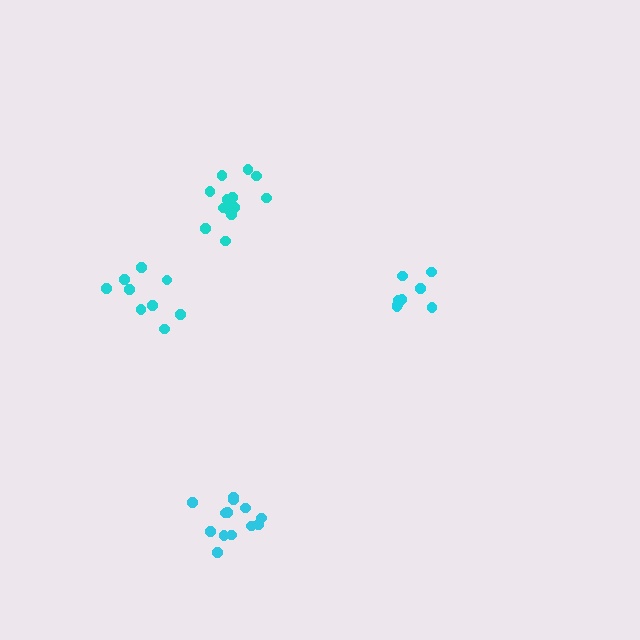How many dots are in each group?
Group 1: 8 dots, Group 2: 9 dots, Group 3: 13 dots, Group 4: 13 dots (43 total).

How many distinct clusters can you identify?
There are 4 distinct clusters.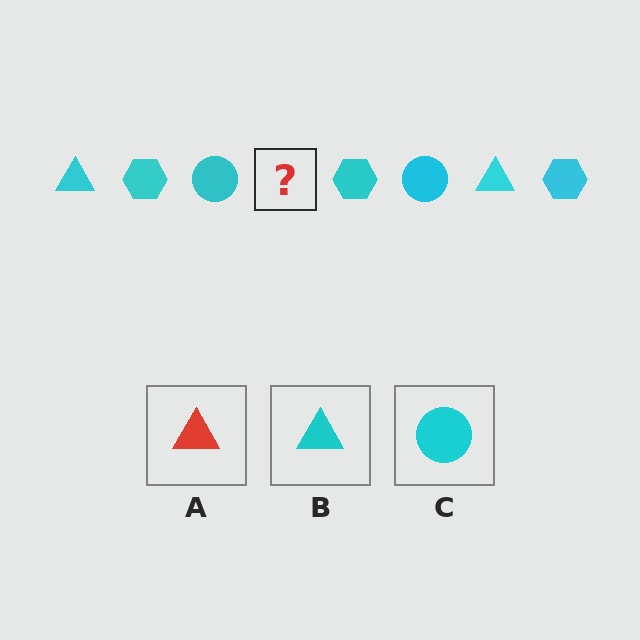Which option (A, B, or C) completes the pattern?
B.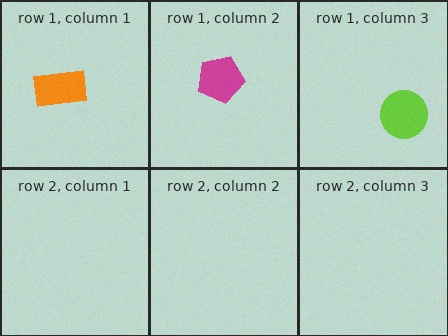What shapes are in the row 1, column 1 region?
The orange rectangle.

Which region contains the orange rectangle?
The row 1, column 1 region.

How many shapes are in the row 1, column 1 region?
1.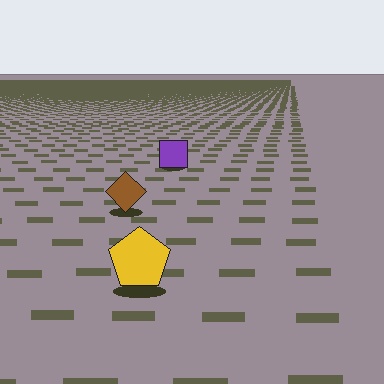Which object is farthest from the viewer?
The purple square is farthest from the viewer. It appears smaller and the ground texture around it is denser.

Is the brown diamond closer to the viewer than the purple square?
Yes. The brown diamond is closer — you can tell from the texture gradient: the ground texture is coarser near it.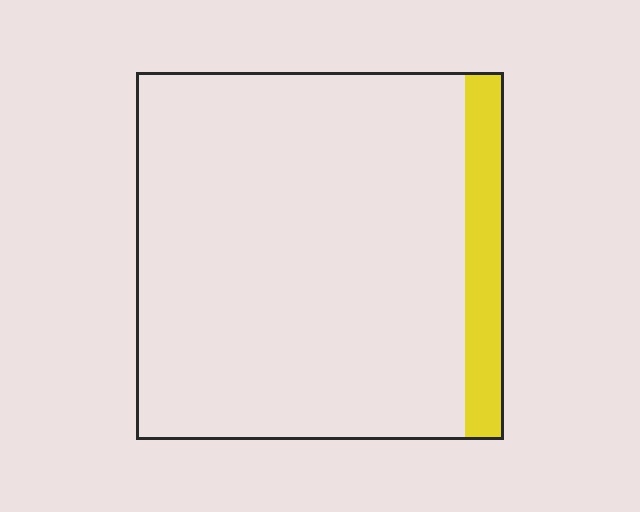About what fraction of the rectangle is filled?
About one tenth (1/10).